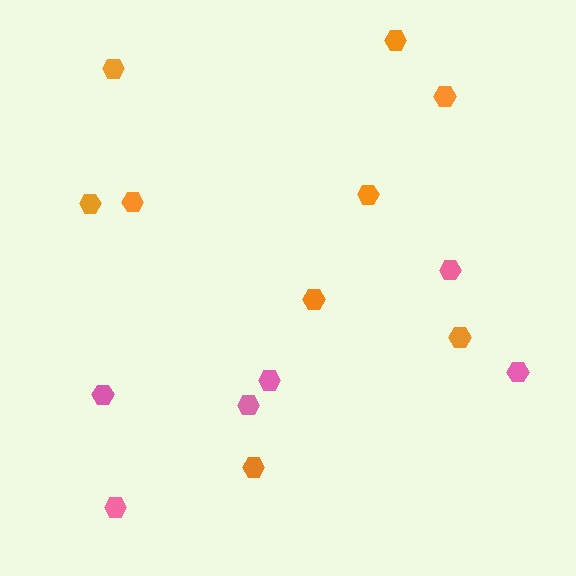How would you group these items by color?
There are 2 groups: one group of pink hexagons (6) and one group of orange hexagons (9).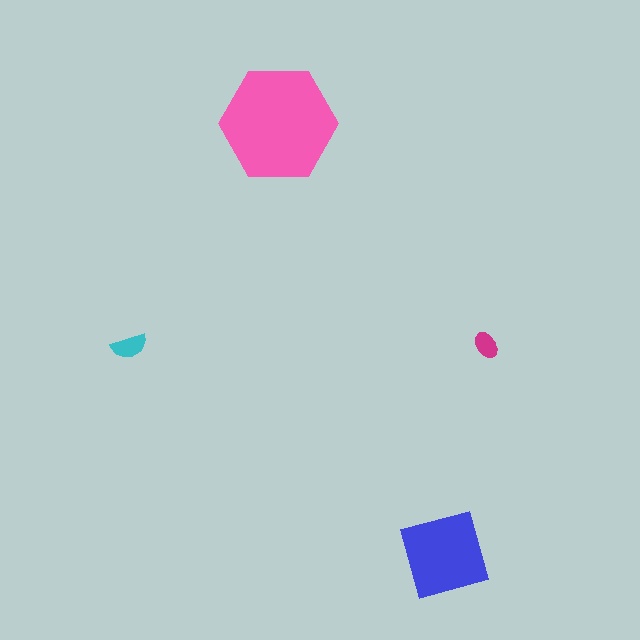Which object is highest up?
The pink hexagon is topmost.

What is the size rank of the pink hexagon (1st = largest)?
1st.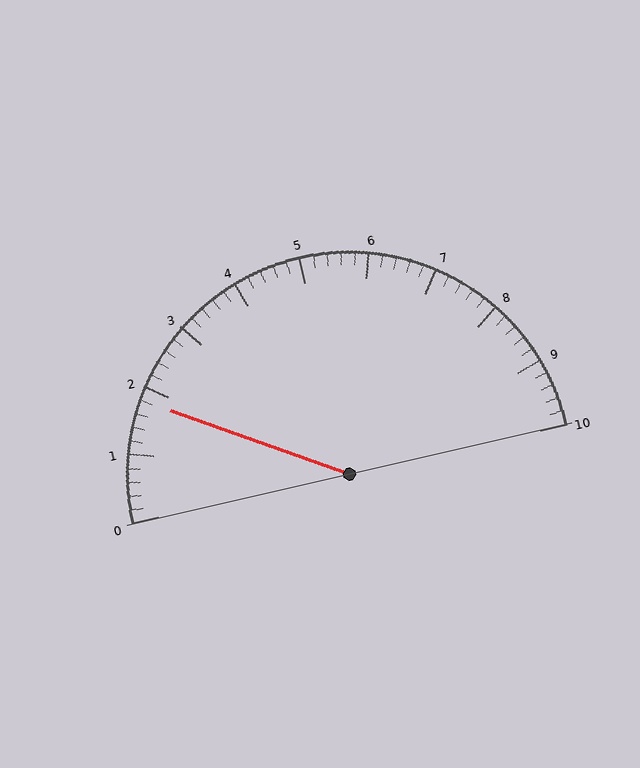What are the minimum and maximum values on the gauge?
The gauge ranges from 0 to 10.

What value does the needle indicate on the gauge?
The needle indicates approximately 1.8.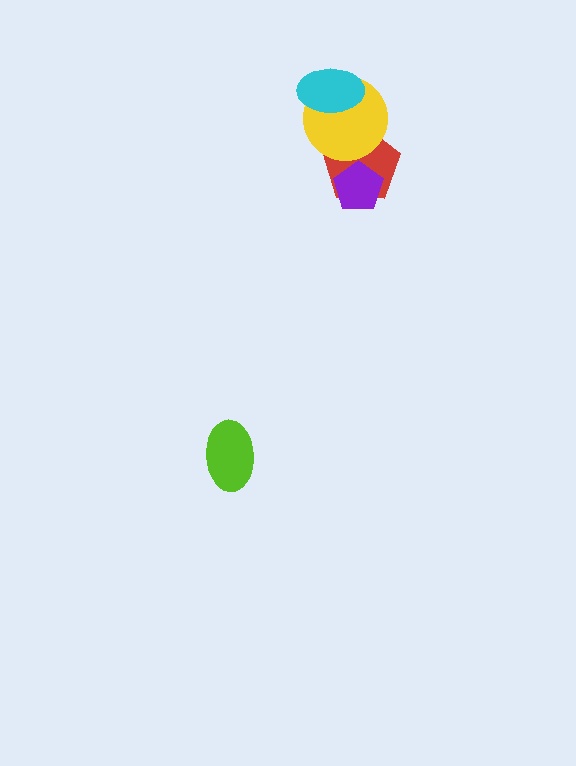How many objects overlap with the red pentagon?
2 objects overlap with the red pentagon.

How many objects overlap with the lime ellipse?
0 objects overlap with the lime ellipse.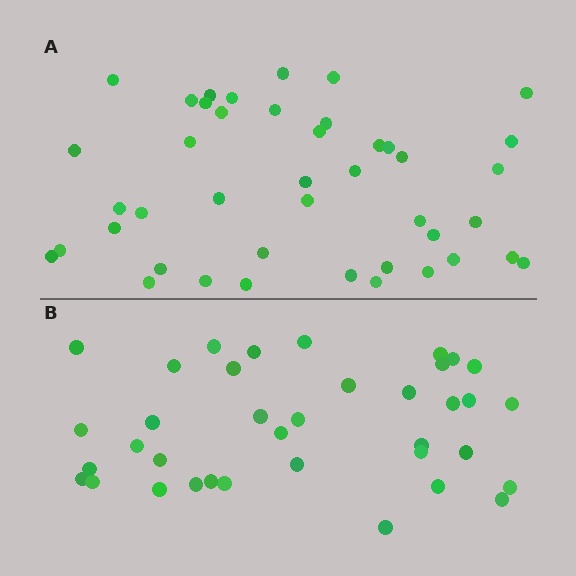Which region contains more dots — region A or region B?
Region A (the top region) has more dots.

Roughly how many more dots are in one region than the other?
Region A has about 6 more dots than region B.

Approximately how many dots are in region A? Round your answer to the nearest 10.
About 40 dots. (The exact count is 43, which rounds to 40.)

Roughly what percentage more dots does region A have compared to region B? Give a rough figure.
About 15% more.